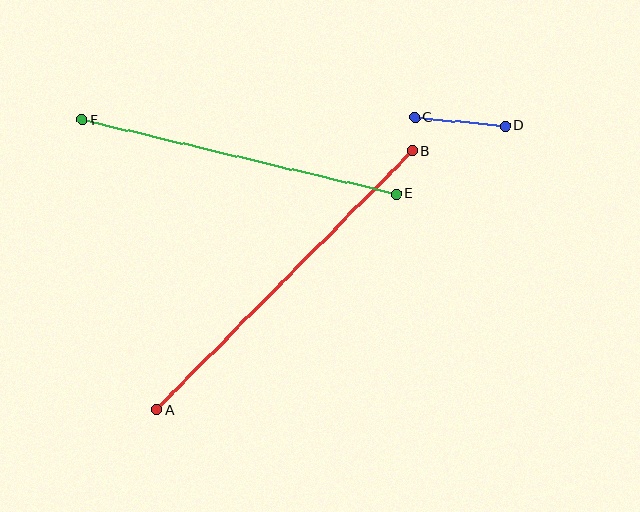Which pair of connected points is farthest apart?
Points A and B are farthest apart.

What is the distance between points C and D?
The distance is approximately 90 pixels.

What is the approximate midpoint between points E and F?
The midpoint is at approximately (239, 157) pixels.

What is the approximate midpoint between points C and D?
The midpoint is at approximately (460, 122) pixels.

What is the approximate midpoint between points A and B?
The midpoint is at approximately (284, 280) pixels.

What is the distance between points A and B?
The distance is approximately 364 pixels.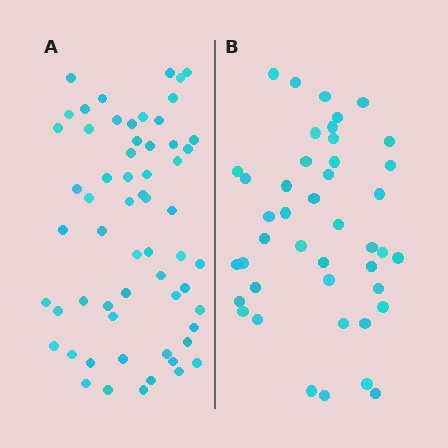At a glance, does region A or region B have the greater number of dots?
Region A (the left region) has more dots.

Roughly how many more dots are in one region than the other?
Region A has approximately 15 more dots than region B.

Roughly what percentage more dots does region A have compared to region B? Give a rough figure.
About 40% more.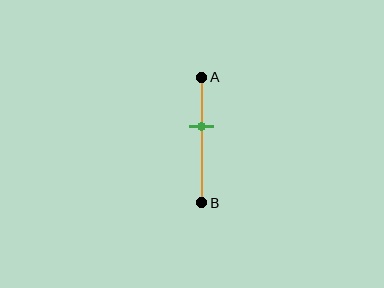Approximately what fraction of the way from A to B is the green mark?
The green mark is approximately 40% of the way from A to B.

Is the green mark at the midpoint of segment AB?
No, the mark is at about 40% from A, not at the 50% midpoint.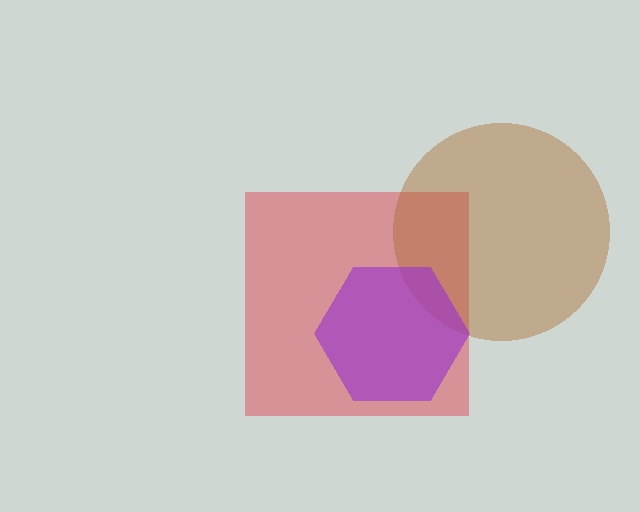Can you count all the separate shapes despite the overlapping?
Yes, there are 3 separate shapes.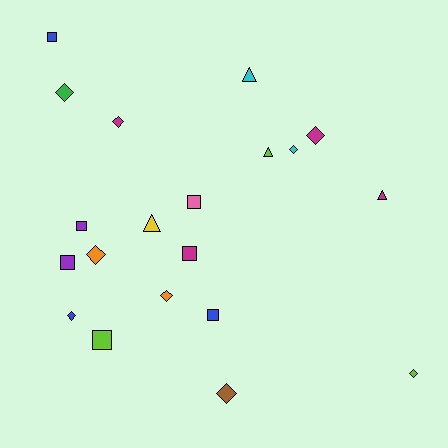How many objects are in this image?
There are 20 objects.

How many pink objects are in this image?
There is 1 pink object.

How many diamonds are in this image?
There are 9 diamonds.